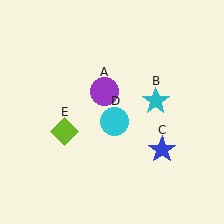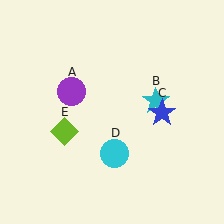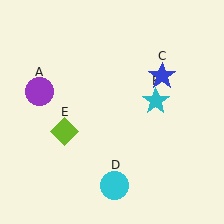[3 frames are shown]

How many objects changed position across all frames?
3 objects changed position: purple circle (object A), blue star (object C), cyan circle (object D).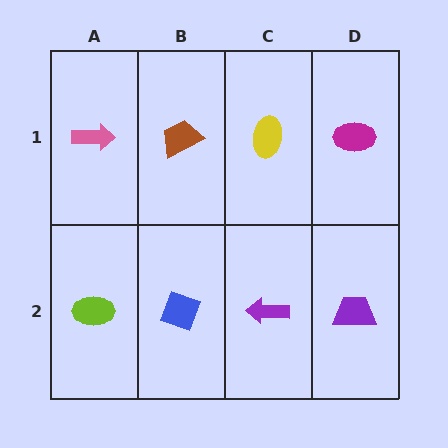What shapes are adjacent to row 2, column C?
A yellow ellipse (row 1, column C), a blue diamond (row 2, column B), a purple trapezoid (row 2, column D).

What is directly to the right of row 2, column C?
A purple trapezoid.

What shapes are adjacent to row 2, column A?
A pink arrow (row 1, column A), a blue diamond (row 2, column B).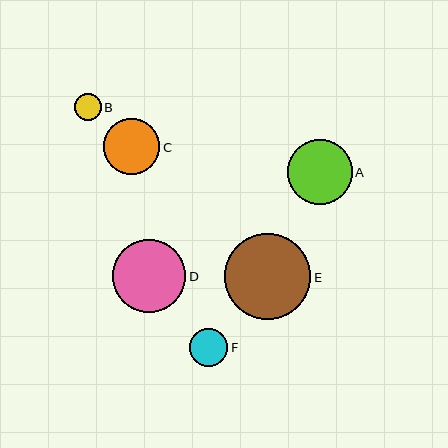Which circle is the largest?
Circle E is the largest with a size of approximately 86 pixels.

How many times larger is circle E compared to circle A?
Circle E is approximately 1.3 times the size of circle A.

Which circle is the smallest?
Circle B is the smallest with a size of approximately 26 pixels.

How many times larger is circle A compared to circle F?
Circle A is approximately 1.7 times the size of circle F.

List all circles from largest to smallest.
From largest to smallest: E, D, A, C, F, B.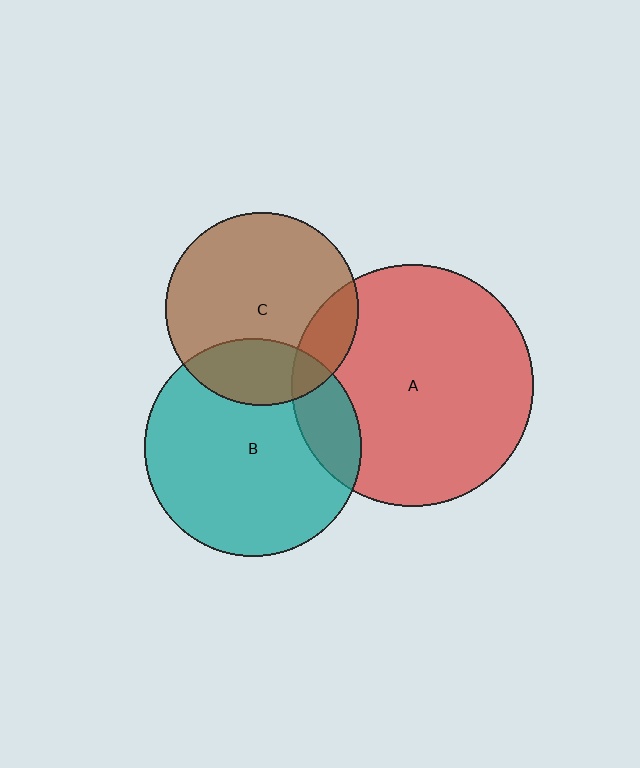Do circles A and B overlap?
Yes.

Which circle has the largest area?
Circle A (red).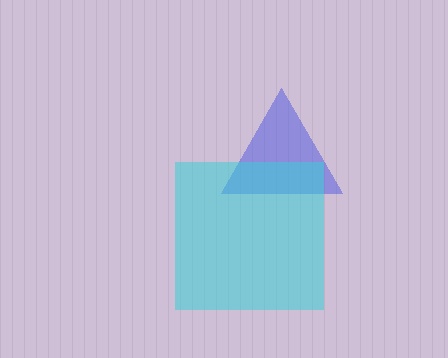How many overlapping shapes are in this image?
There are 2 overlapping shapes in the image.